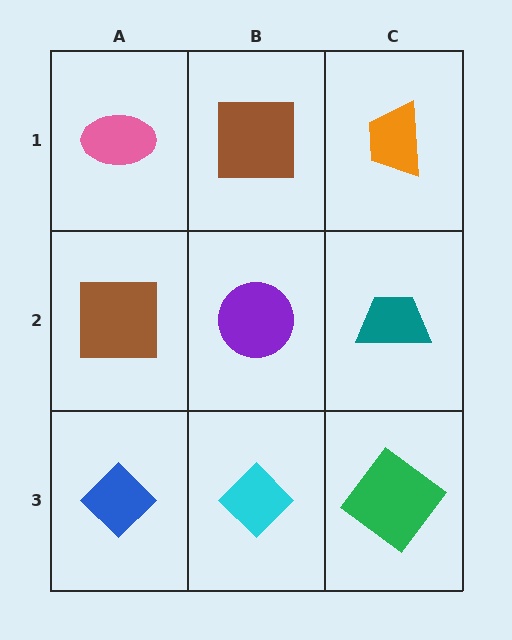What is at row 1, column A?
A pink ellipse.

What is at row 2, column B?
A purple circle.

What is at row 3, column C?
A green diamond.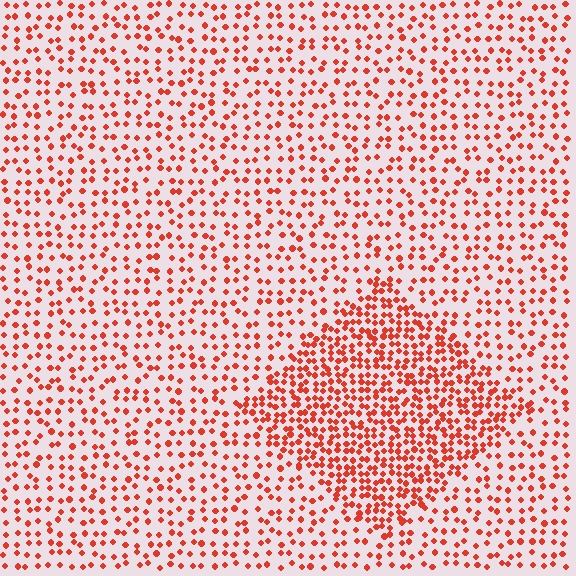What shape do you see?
I see a diamond.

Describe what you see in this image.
The image contains small red elements arranged at two different densities. A diamond-shaped region is visible where the elements are more densely packed than the surrounding area.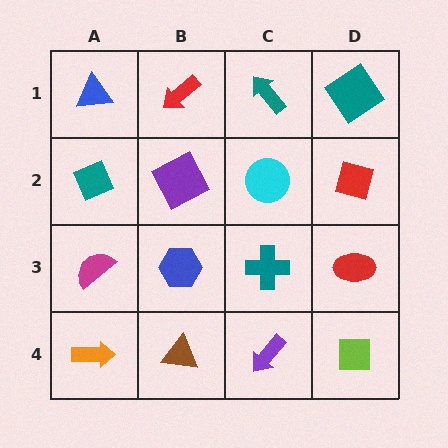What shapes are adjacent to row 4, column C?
A teal cross (row 3, column C), a brown triangle (row 4, column B), a lime square (row 4, column D).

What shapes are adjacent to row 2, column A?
A blue triangle (row 1, column A), a magenta semicircle (row 3, column A), a purple square (row 2, column B).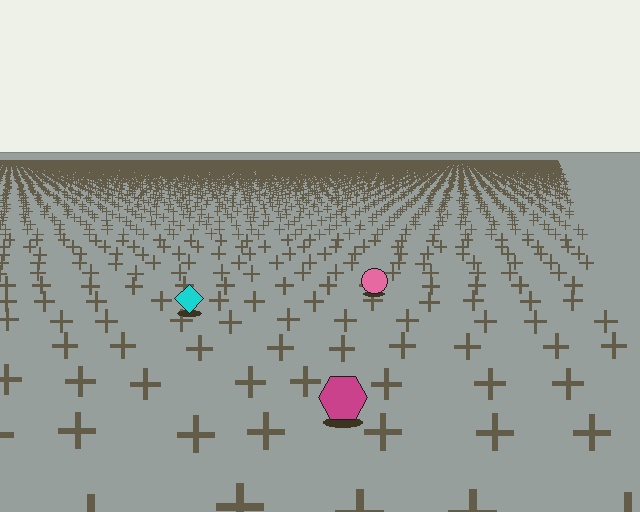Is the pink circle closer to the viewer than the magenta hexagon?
No. The magenta hexagon is closer — you can tell from the texture gradient: the ground texture is coarser near it.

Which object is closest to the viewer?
The magenta hexagon is closest. The texture marks near it are larger and more spread out.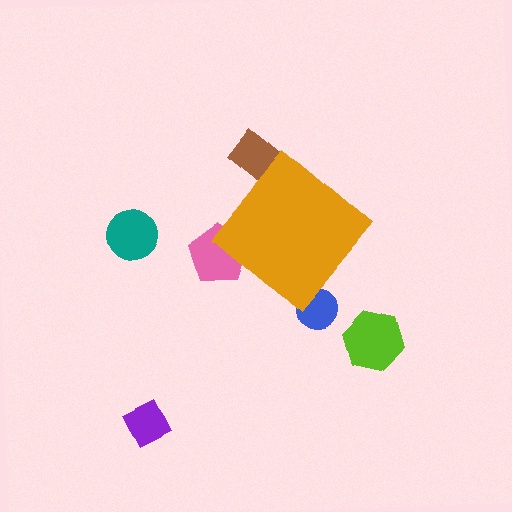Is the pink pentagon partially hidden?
Yes, the pink pentagon is partially hidden behind the orange diamond.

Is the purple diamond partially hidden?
No, the purple diamond is fully visible.